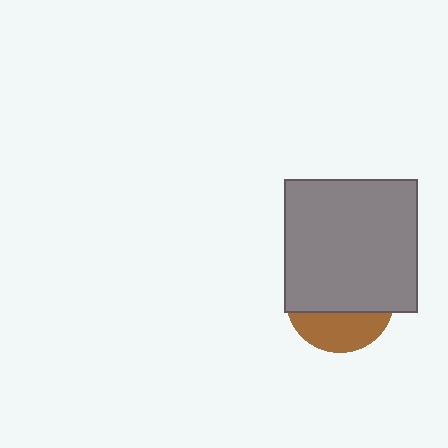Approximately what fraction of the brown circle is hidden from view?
Roughly 66% of the brown circle is hidden behind the gray square.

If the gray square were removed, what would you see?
You would see the complete brown circle.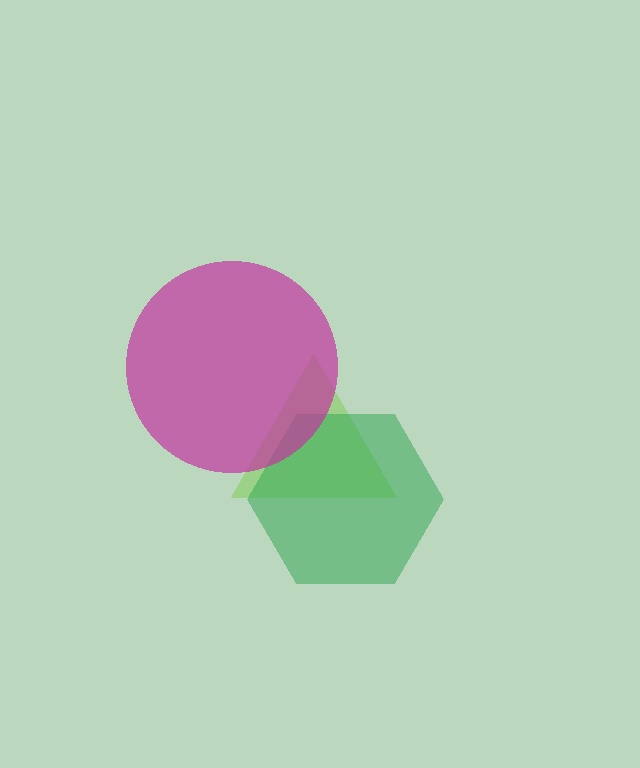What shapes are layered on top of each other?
The layered shapes are: a lime triangle, a green hexagon, a magenta circle.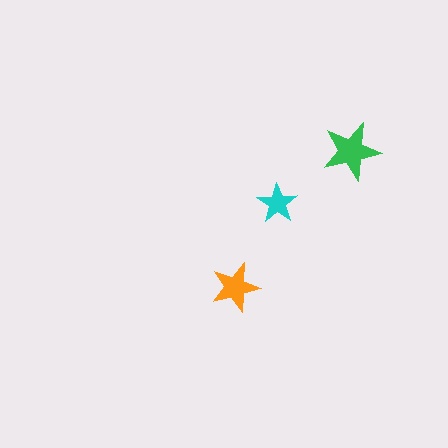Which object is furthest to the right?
The green star is rightmost.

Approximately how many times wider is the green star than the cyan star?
About 1.5 times wider.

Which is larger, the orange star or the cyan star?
The orange one.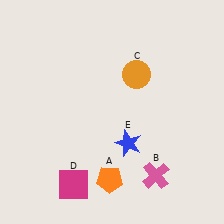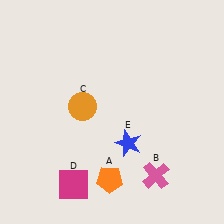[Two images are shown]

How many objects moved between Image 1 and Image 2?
1 object moved between the two images.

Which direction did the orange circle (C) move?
The orange circle (C) moved left.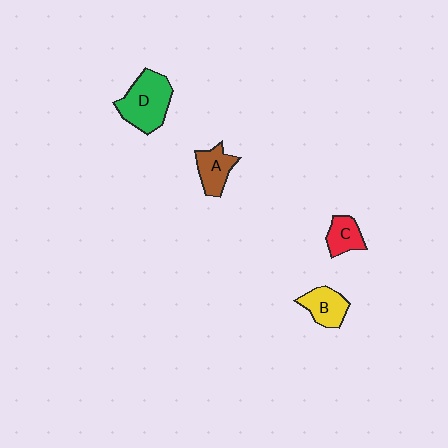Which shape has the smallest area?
Shape C (red).